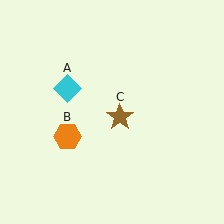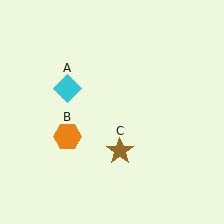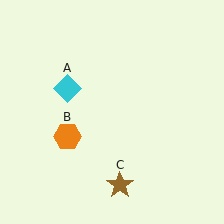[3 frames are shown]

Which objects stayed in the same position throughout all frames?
Cyan diamond (object A) and orange hexagon (object B) remained stationary.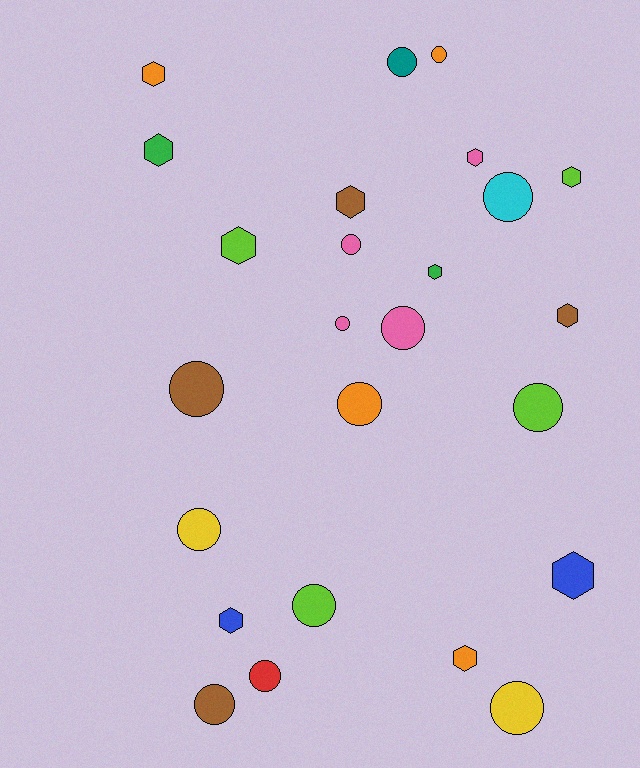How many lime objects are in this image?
There are 4 lime objects.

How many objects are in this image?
There are 25 objects.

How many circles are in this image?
There are 14 circles.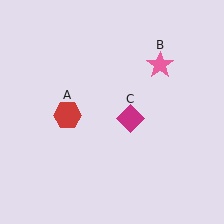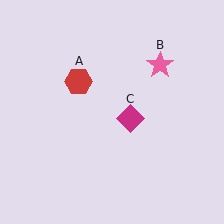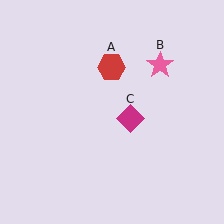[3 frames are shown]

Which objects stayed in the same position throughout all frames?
Pink star (object B) and magenta diamond (object C) remained stationary.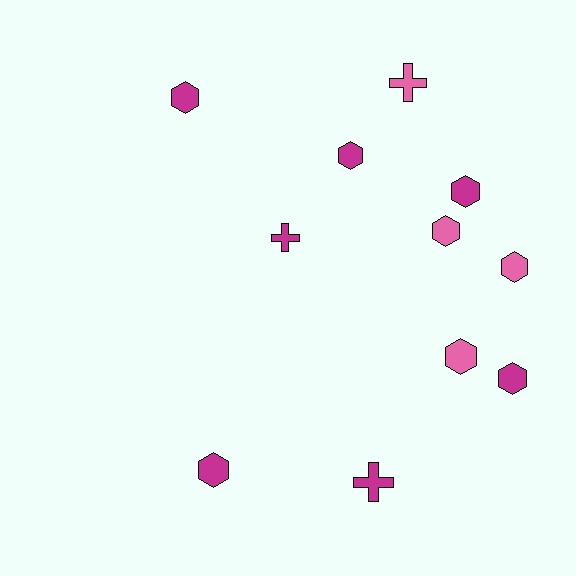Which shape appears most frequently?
Hexagon, with 8 objects.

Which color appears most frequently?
Magenta, with 7 objects.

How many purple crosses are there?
There are no purple crosses.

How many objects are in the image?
There are 11 objects.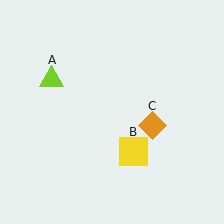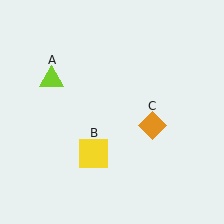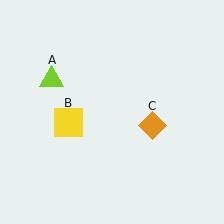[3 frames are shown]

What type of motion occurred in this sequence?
The yellow square (object B) rotated clockwise around the center of the scene.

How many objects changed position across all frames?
1 object changed position: yellow square (object B).